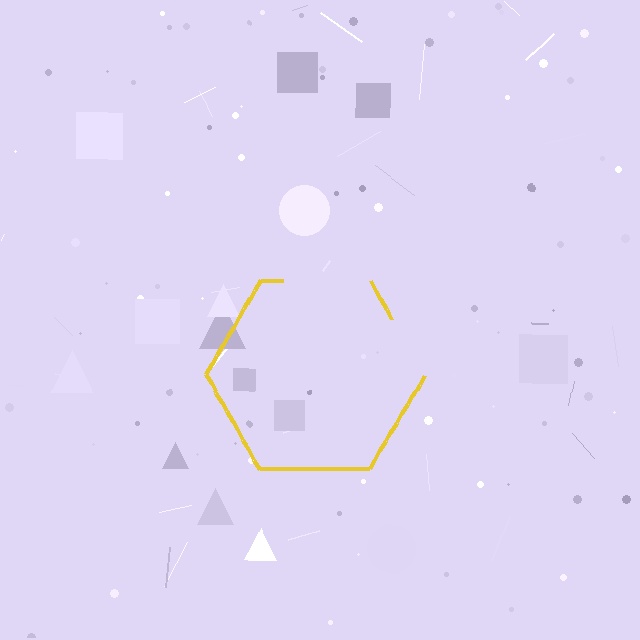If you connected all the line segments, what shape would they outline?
They would outline a hexagon.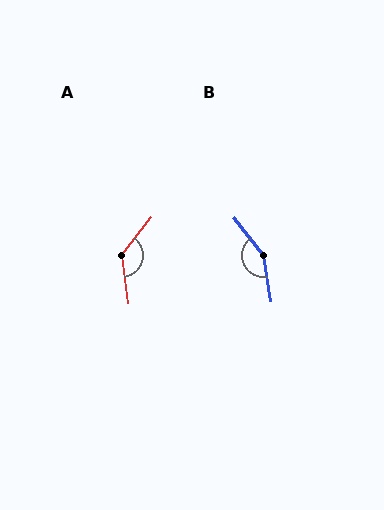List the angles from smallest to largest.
A (134°), B (151°).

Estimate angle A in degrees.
Approximately 134 degrees.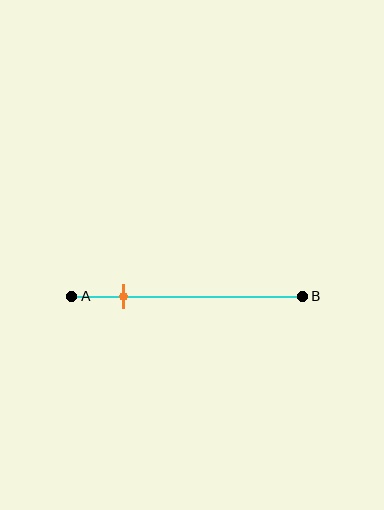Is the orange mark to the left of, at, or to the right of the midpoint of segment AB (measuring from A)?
The orange mark is to the left of the midpoint of segment AB.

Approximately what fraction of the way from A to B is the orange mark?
The orange mark is approximately 20% of the way from A to B.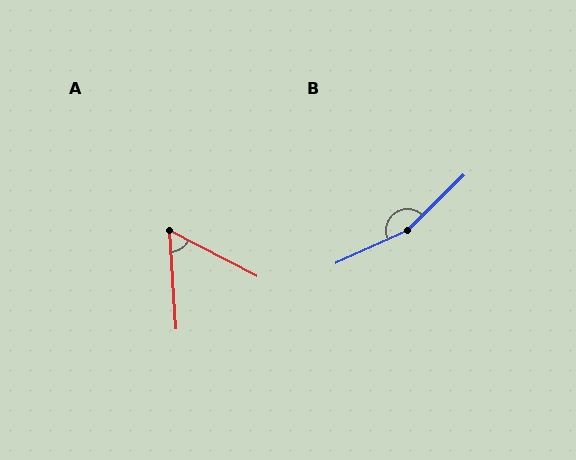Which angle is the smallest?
A, at approximately 59 degrees.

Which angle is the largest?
B, at approximately 160 degrees.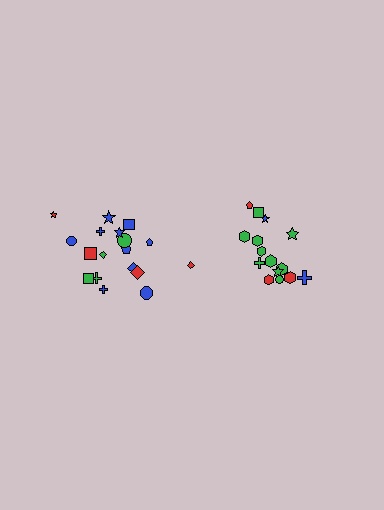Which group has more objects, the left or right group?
The left group.